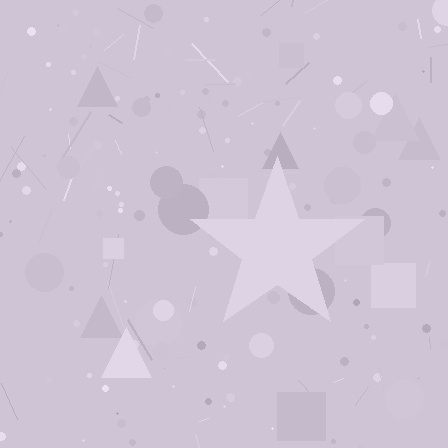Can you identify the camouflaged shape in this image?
The camouflaged shape is a star.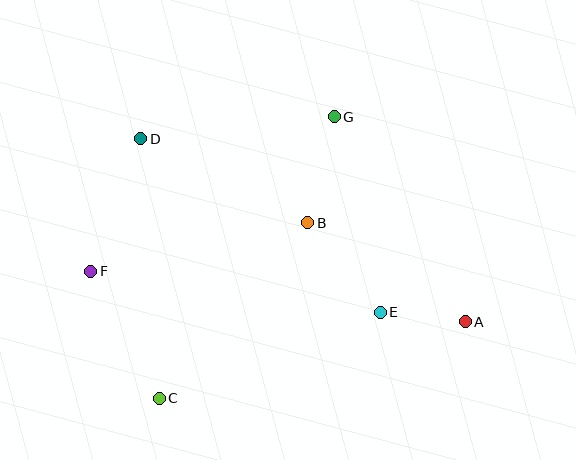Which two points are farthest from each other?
Points A and F are farthest from each other.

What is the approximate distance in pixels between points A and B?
The distance between A and B is approximately 186 pixels.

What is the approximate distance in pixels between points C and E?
The distance between C and E is approximately 237 pixels.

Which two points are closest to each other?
Points A and E are closest to each other.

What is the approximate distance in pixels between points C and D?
The distance between C and D is approximately 260 pixels.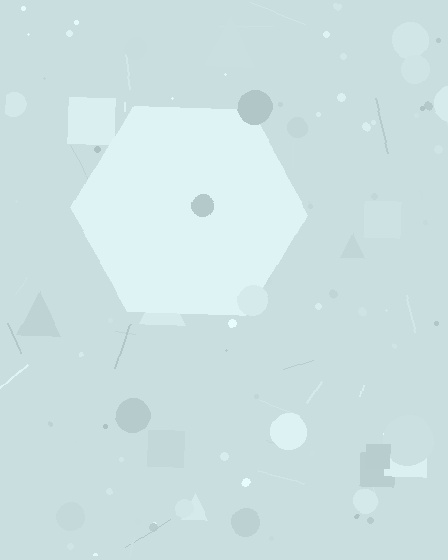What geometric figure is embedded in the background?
A hexagon is embedded in the background.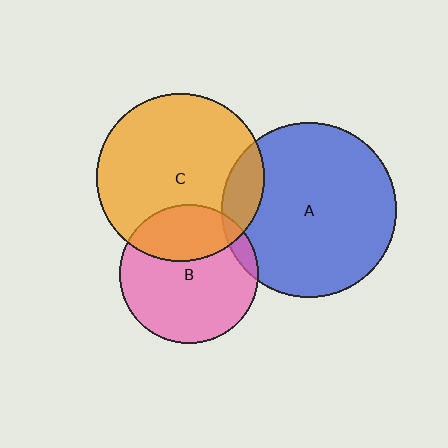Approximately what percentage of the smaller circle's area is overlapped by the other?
Approximately 5%.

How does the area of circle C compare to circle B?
Approximately 1.5 times.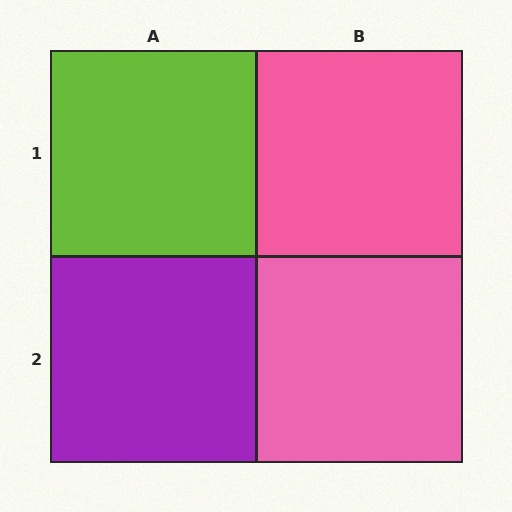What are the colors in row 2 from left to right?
Purple, pink.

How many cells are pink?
2 cells are pink.